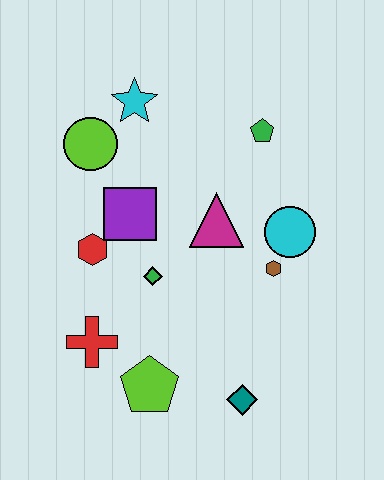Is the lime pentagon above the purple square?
No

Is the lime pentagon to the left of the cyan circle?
Yes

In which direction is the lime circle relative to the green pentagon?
The lime circle is to the left of the green pentagon.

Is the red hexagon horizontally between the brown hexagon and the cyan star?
No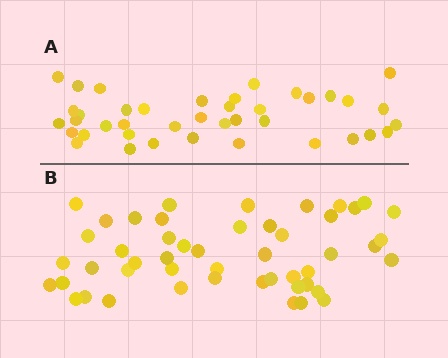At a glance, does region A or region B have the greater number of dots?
Region B (the bottom region) has more dots.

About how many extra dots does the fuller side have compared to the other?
Region B has roughly 8 or so more dots than region A.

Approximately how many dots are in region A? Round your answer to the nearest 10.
About 40 dots.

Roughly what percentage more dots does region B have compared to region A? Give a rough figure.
About 20% more.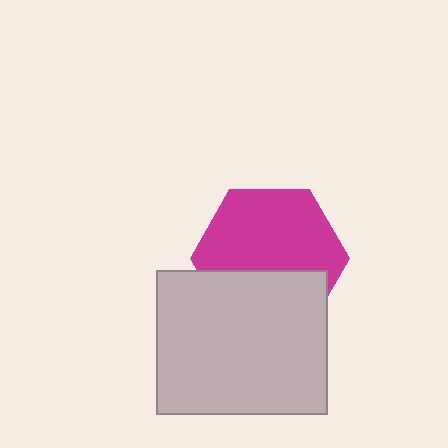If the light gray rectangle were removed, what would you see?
You would see the complete magenta hexagon.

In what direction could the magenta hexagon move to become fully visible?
The magenta hexagon could move up. That would shift it out from behind the light gray rectangle entirely.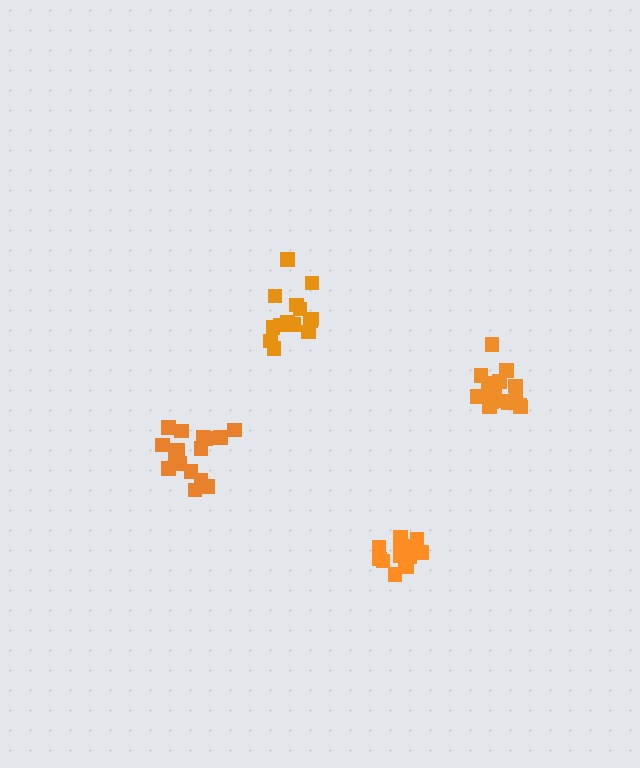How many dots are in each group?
Group 1: 16 dots, Group 2: 18 dots, Group 3: 15 dots, Group 4: 15 dots (64 total).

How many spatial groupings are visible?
There are 4 spatial groupings.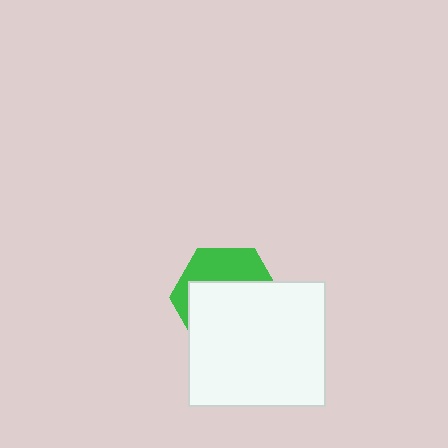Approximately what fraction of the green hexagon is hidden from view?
Roughly 63% of the green hexagon is hidden behind the white rectangle.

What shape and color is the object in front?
The object in front is a white rectangle.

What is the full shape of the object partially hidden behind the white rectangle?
The partially hidden object is a green hexagon.